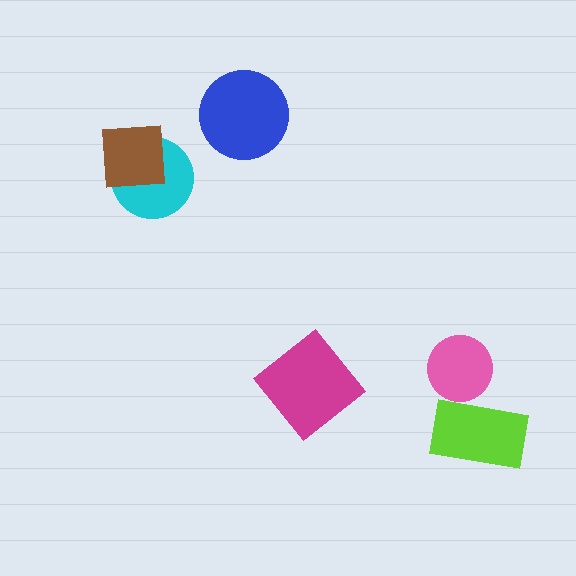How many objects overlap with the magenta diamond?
0 objects overlap with the magenta diamond.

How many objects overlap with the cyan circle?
1 object overlaps with the cyan circle.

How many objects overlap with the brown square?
1 object overlaps with the brown square.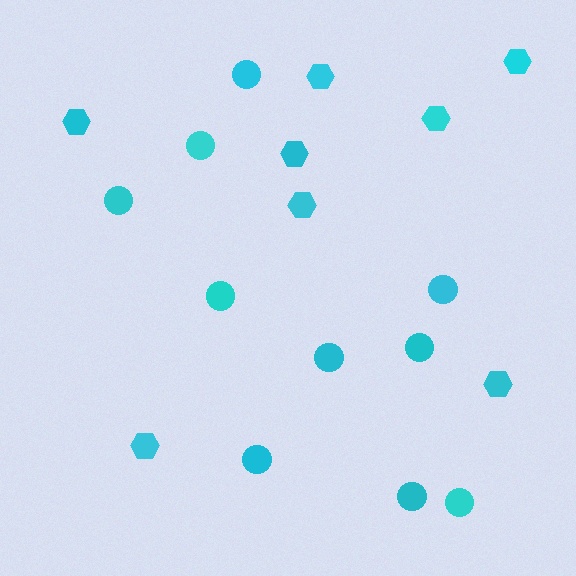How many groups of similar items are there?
There are 2 groups: one group of hexagons (8) and one group of circles (10).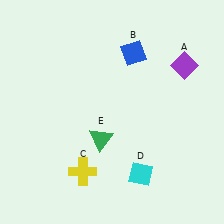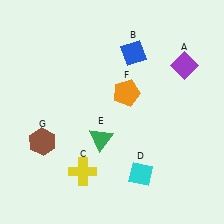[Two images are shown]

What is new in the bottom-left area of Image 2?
A brown hexagon (G) was added in the bottom-left area of Image 2.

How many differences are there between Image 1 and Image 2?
There are 2 differences between the two images.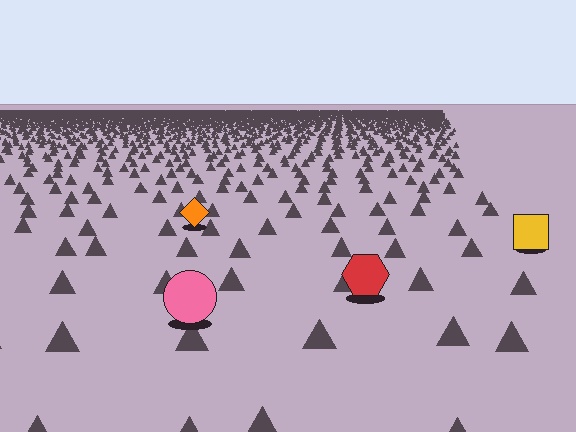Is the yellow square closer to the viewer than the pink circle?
No. The pink circle is closer — you can tell from the texture gradient: the ground texture is coarser near it.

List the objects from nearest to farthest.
From nearest to farthest: the pink circle, the red hexagon, the yellow square, the orange diamond.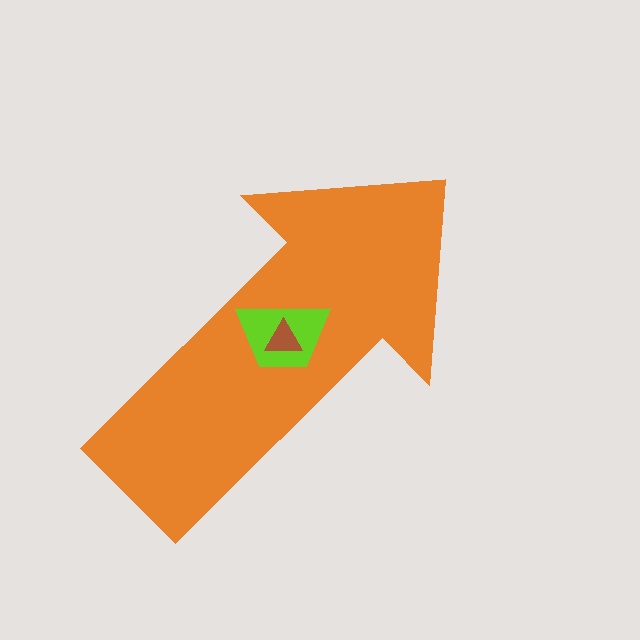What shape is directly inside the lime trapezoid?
The brown triangle.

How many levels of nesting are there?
3.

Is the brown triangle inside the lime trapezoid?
Yes.